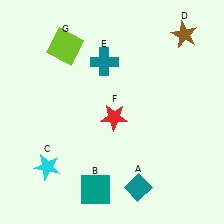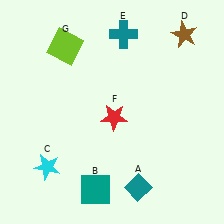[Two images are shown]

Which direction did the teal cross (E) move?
The teal cross (E) moved up.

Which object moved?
The teal cross (E) moved up.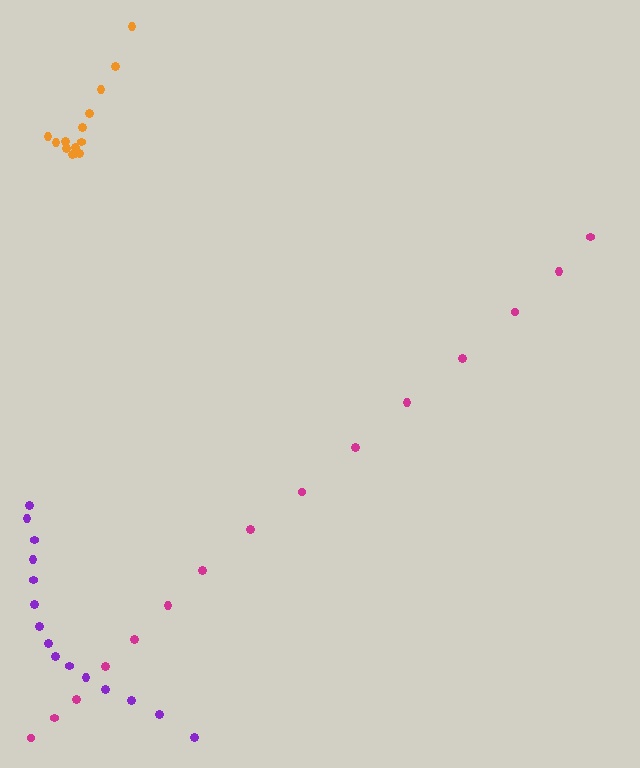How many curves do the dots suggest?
There are 3 distinct paths.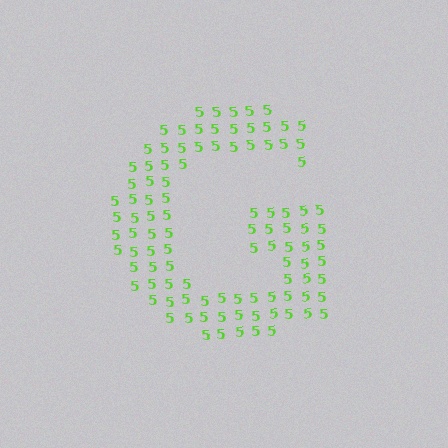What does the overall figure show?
The overall figure shows the letter G.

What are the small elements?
The small elements are digit 5's.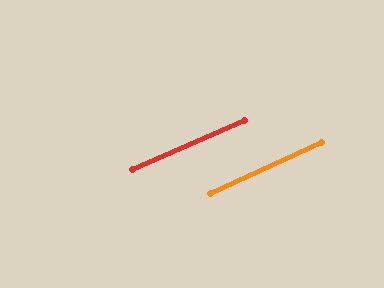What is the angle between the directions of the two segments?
Approximately 1 degree.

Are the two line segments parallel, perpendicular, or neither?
Parallel — their directions differ by only 1.0°.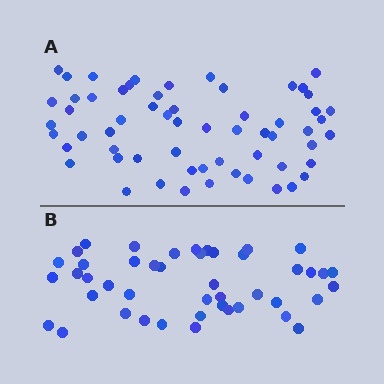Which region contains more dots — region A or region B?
Region A (the top region) has more dots.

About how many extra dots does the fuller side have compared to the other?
Region A has approximately 15 more dots than region B.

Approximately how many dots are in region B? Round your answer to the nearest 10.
About 40 dots. (The exact count is 45, which rounds to 40.)